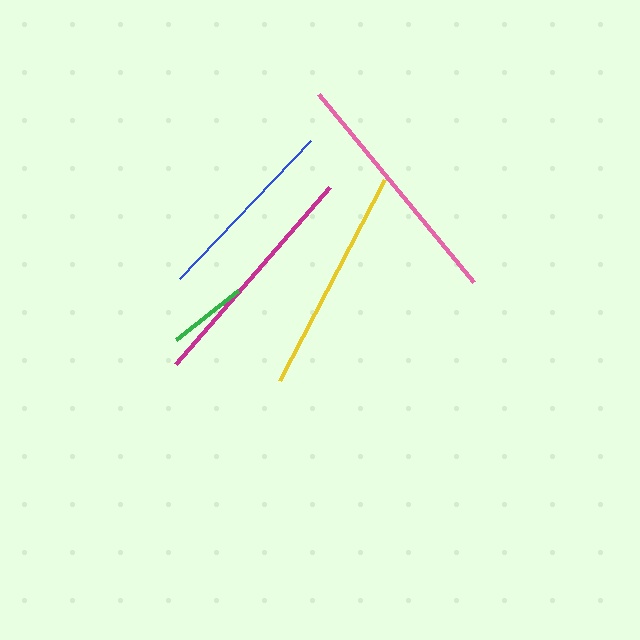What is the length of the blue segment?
The blue segment is approximately 190 pixels long.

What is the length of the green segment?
The green segment is approximately 79 pixels long.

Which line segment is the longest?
The pink line is the longest at approximately 243 pixels.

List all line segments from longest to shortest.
From longest to shortest: pink, magenta, yellow, blue, green.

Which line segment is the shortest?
The green line is the shortest at approximately 79 pixels.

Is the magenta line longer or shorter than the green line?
The magenta line is longer than the green line.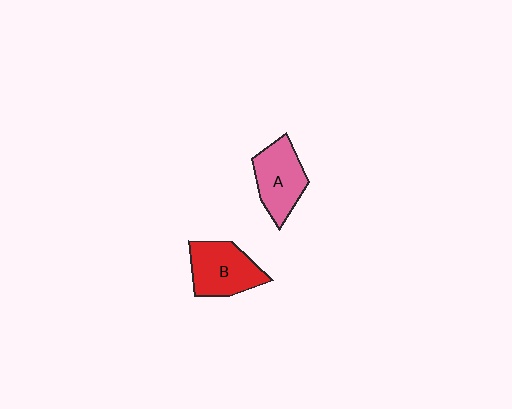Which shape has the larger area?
Shape B (red).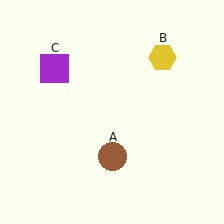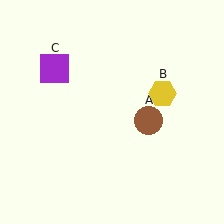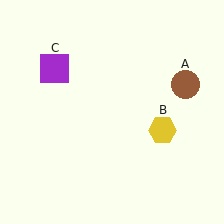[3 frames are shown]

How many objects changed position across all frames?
2 objects changed position: brown circle (object A), yellow hexagon (object B).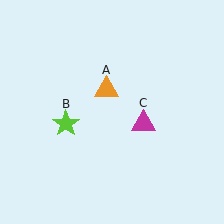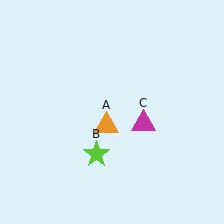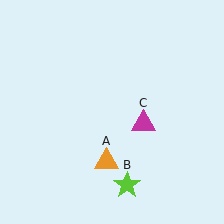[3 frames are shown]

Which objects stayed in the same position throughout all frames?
Magenta triangle (object C) remained stationary.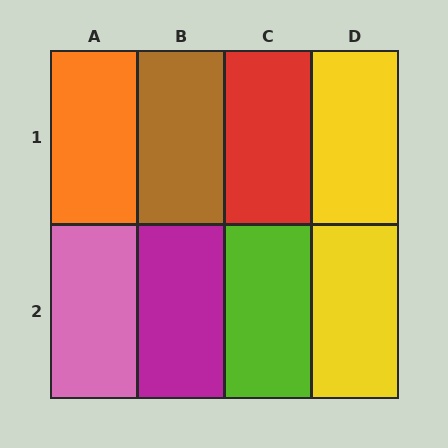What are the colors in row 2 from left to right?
Pink, magenta, lime, yellow.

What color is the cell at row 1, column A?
Orange.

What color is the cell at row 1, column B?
Brown.